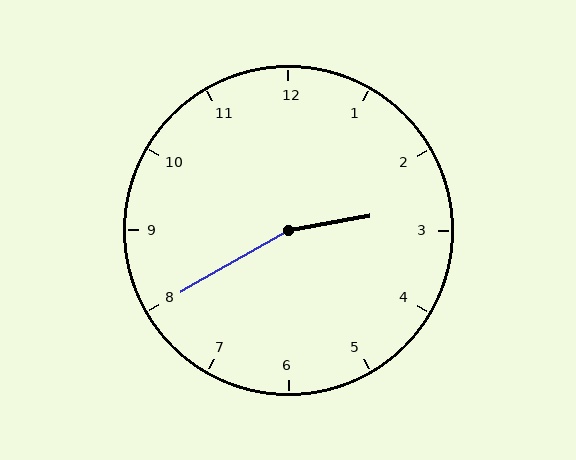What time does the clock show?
2:40.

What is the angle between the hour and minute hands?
Approximately 160 degrees.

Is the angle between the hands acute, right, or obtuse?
It is obtuse.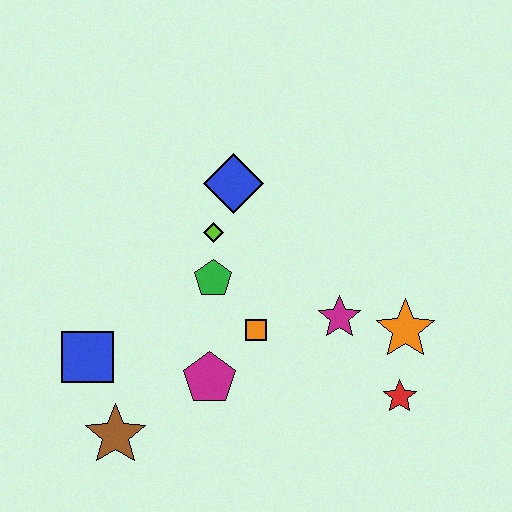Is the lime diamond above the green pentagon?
Yes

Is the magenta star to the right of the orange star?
No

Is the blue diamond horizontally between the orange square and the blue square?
Yes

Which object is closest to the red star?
The orange star is closest to the red star.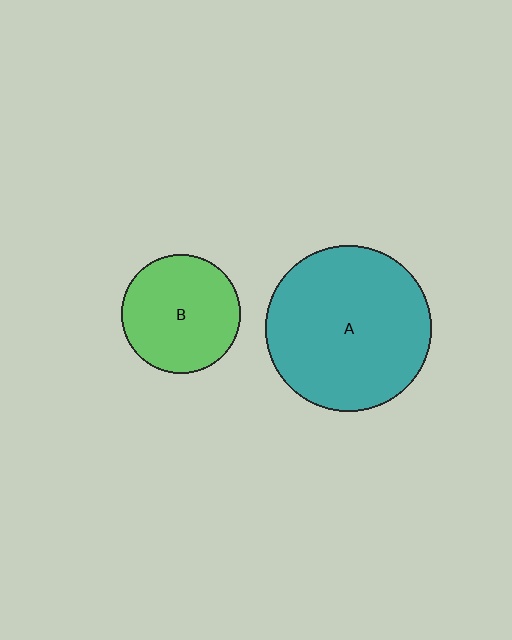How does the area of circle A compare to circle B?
Approximately 1.9 times.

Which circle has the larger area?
Circle A (teal).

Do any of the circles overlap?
No, none of the circles overlap.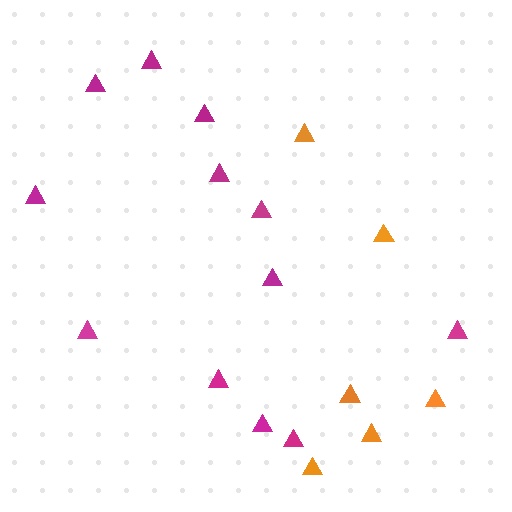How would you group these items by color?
There are 2 groups: one group of magenta triangles (12) and one group of orange triangles (6).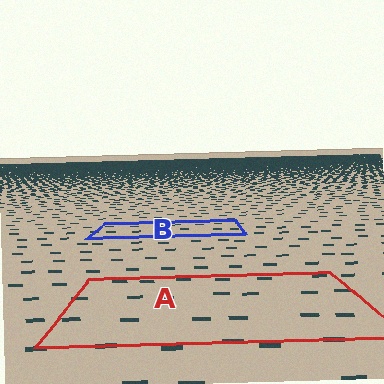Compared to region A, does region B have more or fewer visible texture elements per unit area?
Region B has more texture elements per unit area — they are packed more densely because it is farther away.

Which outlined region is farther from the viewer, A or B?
Region B is farther from the viewer — the texture elements inside it appear smaller and more densely packed.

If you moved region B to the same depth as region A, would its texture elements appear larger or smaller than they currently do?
They would appear larger. At a closer depth, the same texture elements are projected at a bigger on-screen size.